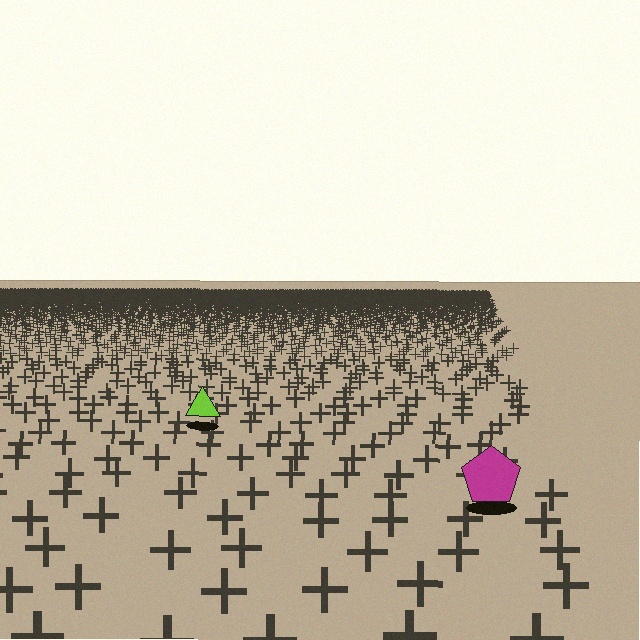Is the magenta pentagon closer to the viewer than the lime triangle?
Yes. The magenta pentagon is closer — you can tell from the texture gradient: the ground texture is coarser near it.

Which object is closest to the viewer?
The magenta pentagon is closest. The texture marks near it are larger and more spread out.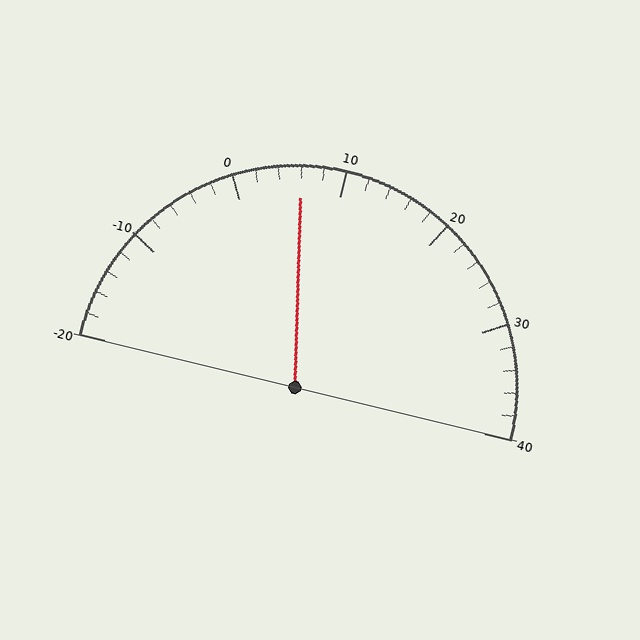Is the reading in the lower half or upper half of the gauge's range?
The reading is in the lower half of the range (-20 to 40).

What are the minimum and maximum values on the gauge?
The gauge ranges from -20 to 40.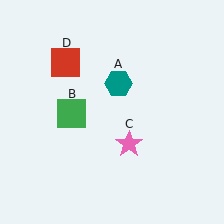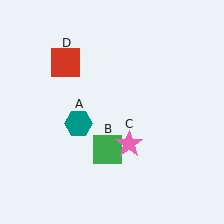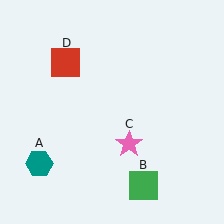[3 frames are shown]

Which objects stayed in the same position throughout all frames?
Pink star (object C) and red square (object D) remained stationary.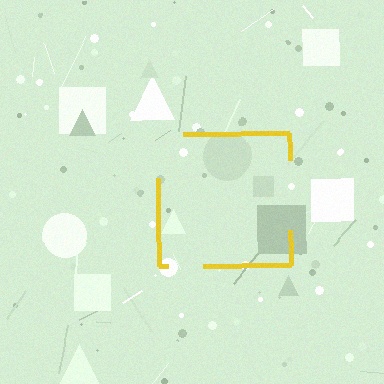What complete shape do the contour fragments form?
The contour fragments form a square.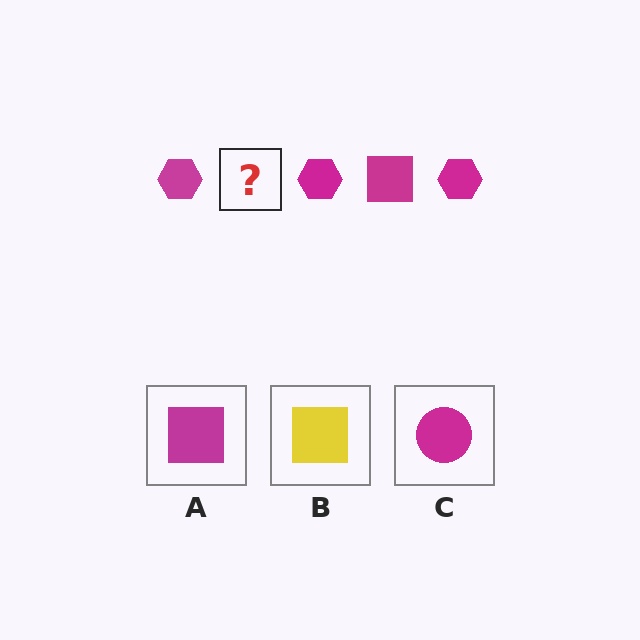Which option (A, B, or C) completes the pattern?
A.